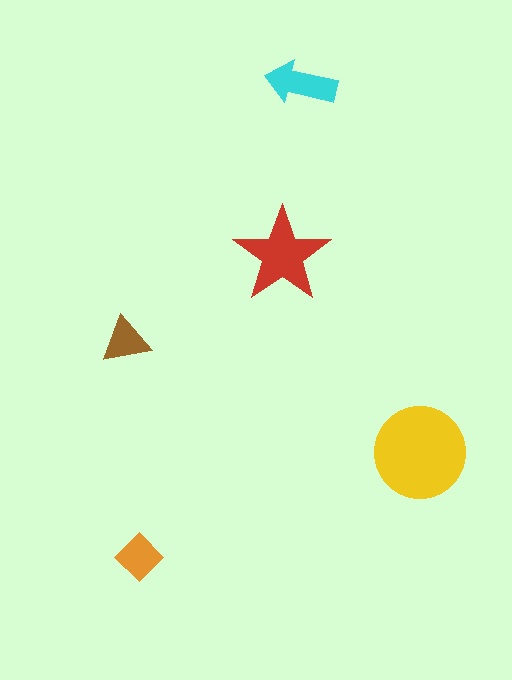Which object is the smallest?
The brown triangle.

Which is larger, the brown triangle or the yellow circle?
The yellow circle.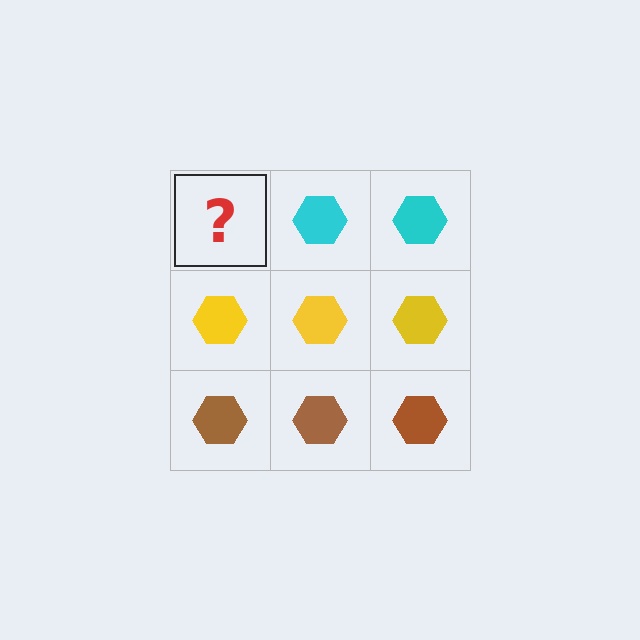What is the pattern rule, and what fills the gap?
The rule is that each row has a consistent color. The gap should be filled with a cyan hexagon.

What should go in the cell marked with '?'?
The missing cell should contain a cyan hexagon.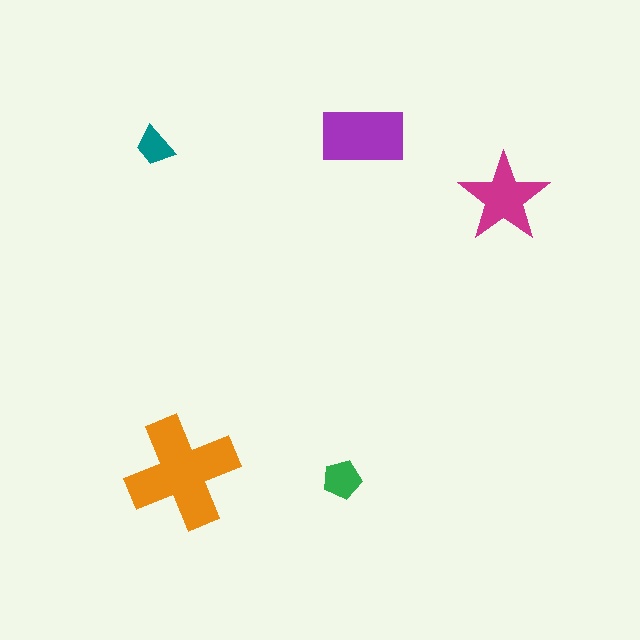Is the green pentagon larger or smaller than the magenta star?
Smaller.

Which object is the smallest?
The teal trapezoid.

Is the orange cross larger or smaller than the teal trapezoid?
Larger.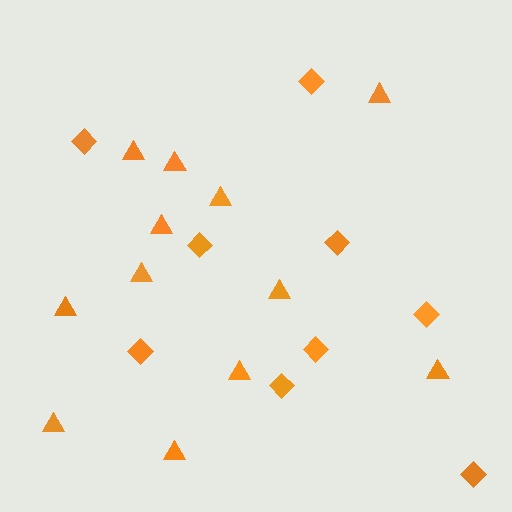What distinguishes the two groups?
There are 2 groups: one group of triangles (12) and one group of diamonds (9).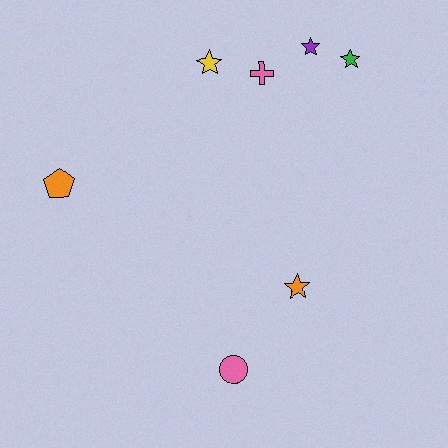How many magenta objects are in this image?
There are no magenta objects.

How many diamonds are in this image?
There are no diamonds.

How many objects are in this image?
There are 7 objects.